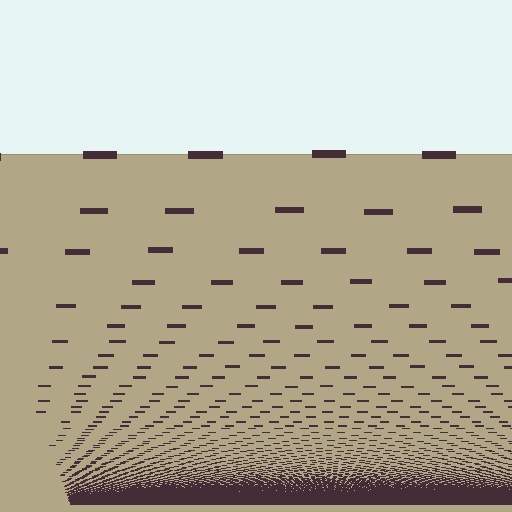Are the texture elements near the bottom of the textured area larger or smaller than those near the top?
Smaller. The gradient is inverted — elements near the bottom are smaller and denser.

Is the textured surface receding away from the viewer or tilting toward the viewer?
The surface appears to tilt toward the viewer. Texture elements get larger and sparser toward the top.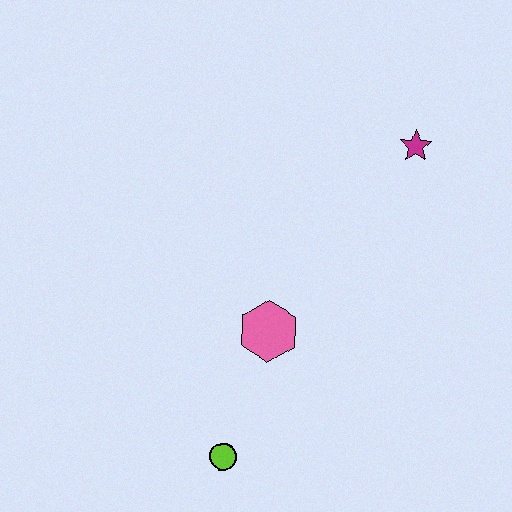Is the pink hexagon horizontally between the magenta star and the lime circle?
Yes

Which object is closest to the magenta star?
The pink hexagon is closest to the magenta star.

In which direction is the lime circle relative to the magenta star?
The lime circle is below the magenta star.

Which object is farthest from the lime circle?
The magenta star is farthest from the lime circle.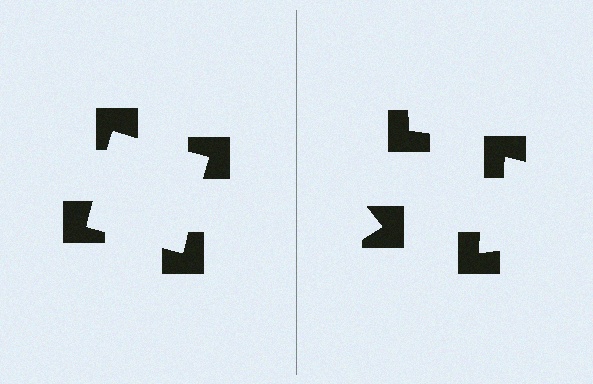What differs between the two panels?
The notched squares are positioned identically on both sides; only the wedge orientations differ. On the left they align to a square; on the right they are misaligned.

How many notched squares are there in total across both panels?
8 — 4 on each side.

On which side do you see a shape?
An illusory square appears on the left side. On the right side the wedge cuts are rotated, so no coherent shape forms.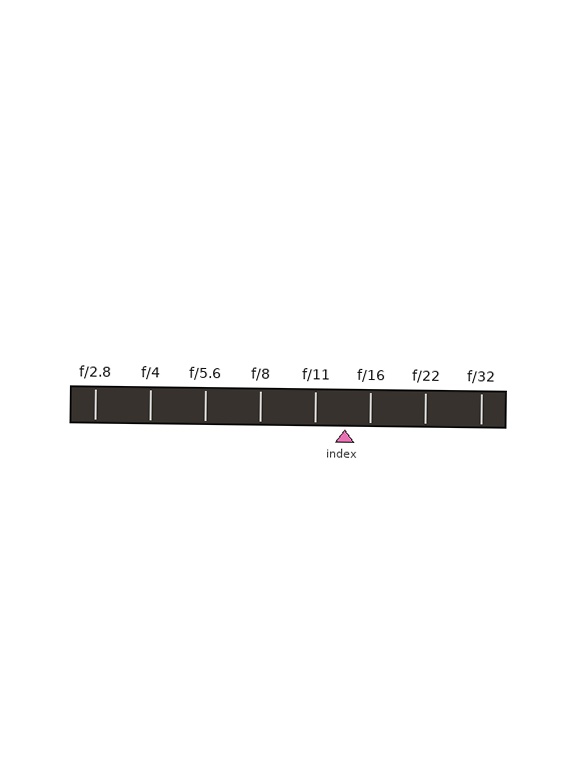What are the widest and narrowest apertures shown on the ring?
The widest aperture shown is f/2.8 and the narrowest is f/32.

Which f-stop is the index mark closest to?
The index mark is closest to f/16.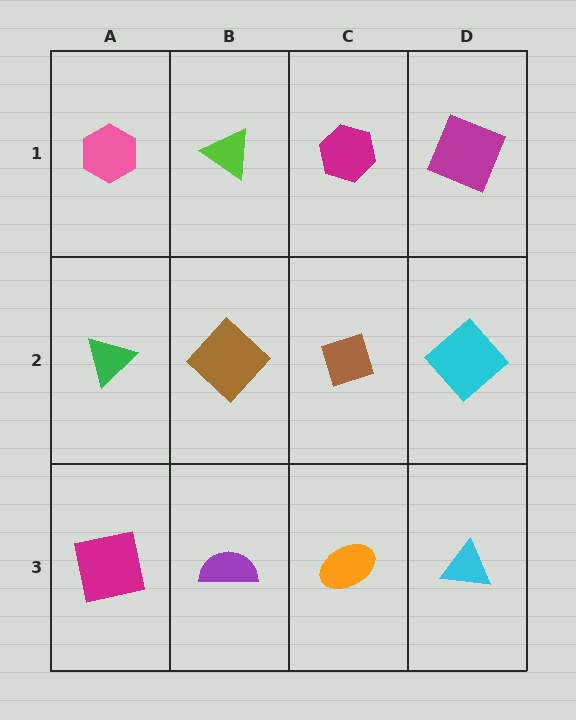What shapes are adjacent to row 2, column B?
A lime triangle (row 1, column B), a purple semicircle (row 3, column B), a green triangle (row 2, column A), a brown diamond (row 2, column C).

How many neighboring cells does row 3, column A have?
2.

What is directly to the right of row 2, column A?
A brown diamond.